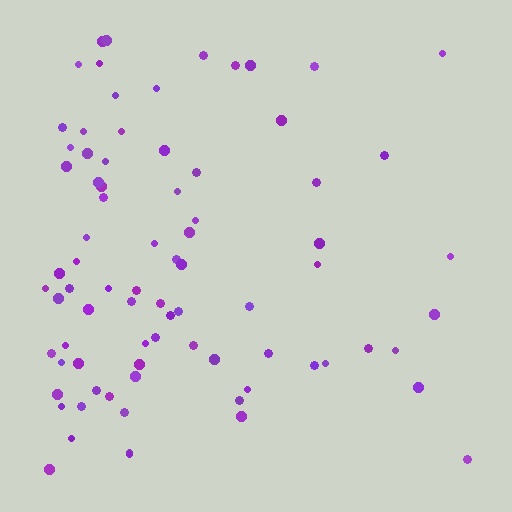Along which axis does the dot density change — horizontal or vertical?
Horizontal.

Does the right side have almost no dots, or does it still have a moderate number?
Still a moderate number, just noticeably fewer than the left.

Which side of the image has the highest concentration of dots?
The left.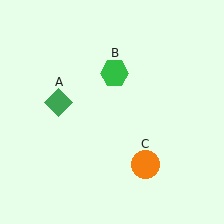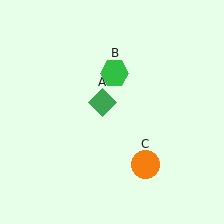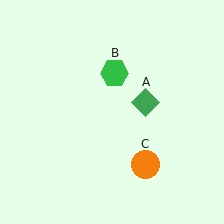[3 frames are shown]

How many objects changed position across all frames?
1 object changed position: green diamond (object A).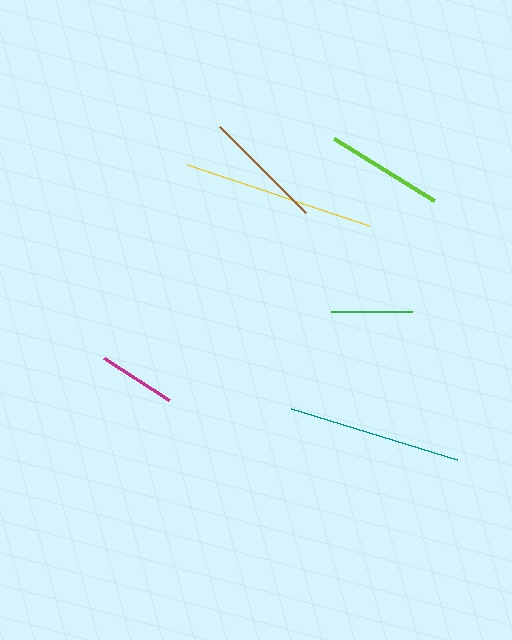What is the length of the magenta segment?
The magenta segment is approximately 77 pixels long.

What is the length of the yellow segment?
The yellow segment is approximately 192 pixels long.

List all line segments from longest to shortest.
From longest to shortest: yellow, teal, brown, lime, green, magenta.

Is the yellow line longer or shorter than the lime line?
The yellow line is longer than the lime line.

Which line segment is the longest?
The yellow line is the longest at approximately 192 pixels.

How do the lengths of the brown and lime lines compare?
The brown and lime lines are approximately the same length.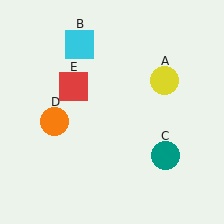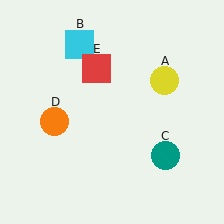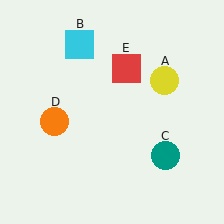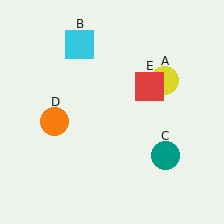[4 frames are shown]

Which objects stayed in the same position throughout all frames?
Yellow circle (object A) and cyan square (object B) and teal circle (object C) and orange circle (object D) remained stationary.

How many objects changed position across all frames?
1 object changed position: red square (object E).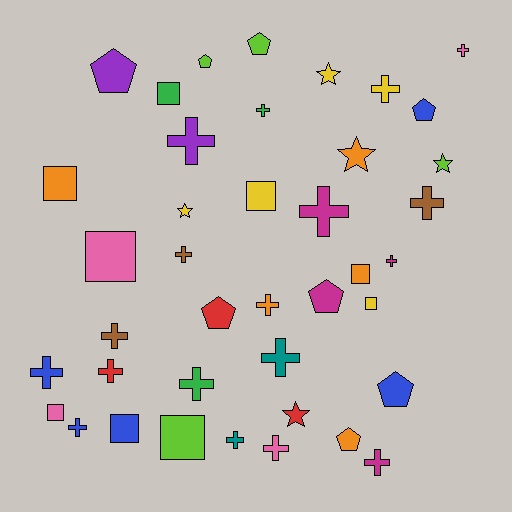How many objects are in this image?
There are 40 objects.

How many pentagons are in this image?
There are 8 pentagons.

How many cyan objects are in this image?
There are no cyan objects.